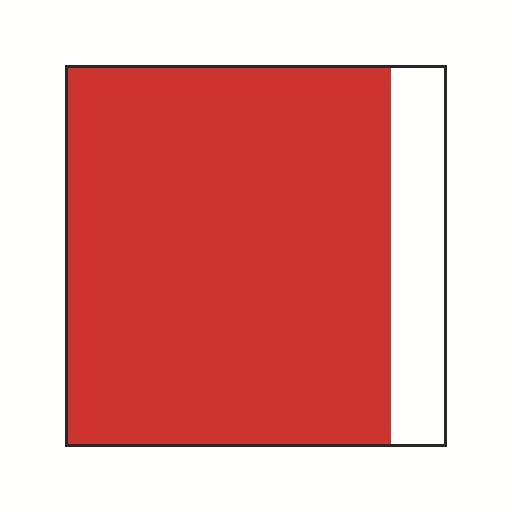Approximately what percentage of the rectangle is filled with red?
Approximately 85%.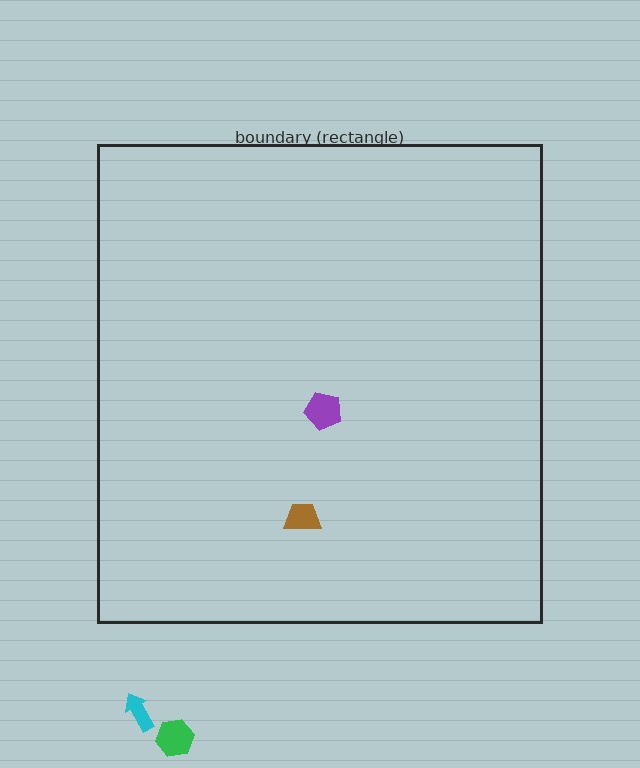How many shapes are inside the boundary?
2 inside, 2 outside.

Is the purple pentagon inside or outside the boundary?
Inside.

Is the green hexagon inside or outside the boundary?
Outside.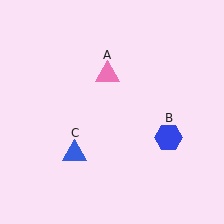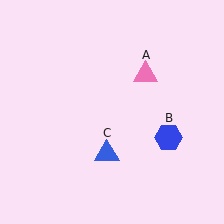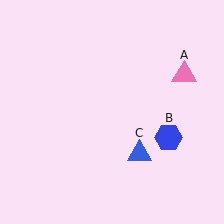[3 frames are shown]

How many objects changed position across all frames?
2 objects changed position: pink triangle (object A), blue triangle (object C).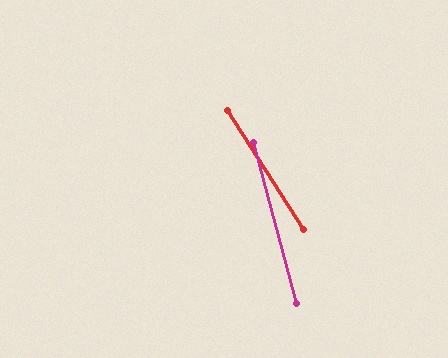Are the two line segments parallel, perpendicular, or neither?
Neither parallel nor perpendicular — they differ by about 17°.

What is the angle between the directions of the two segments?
Approximately 17 degrees.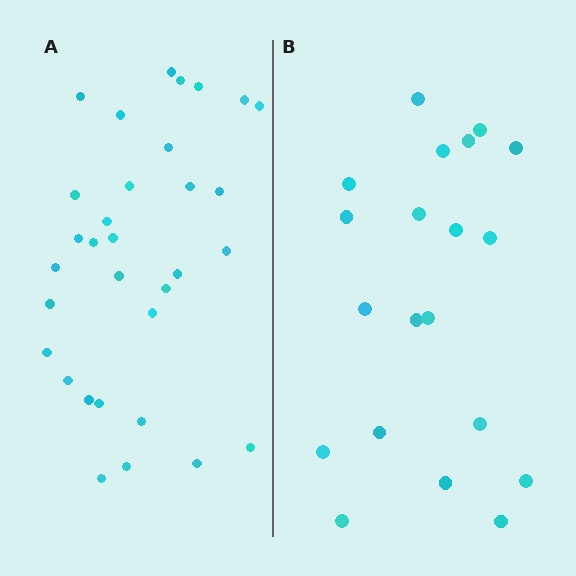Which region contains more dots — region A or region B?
Region A (the left region) has more dots.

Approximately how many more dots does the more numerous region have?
Region A has roughly 12 or so more dots than region B.